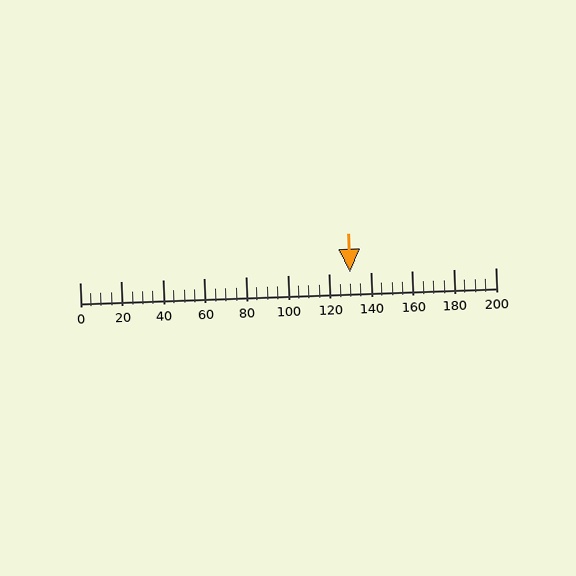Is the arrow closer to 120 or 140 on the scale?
The arrow is closer to 140.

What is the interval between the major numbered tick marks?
The major tick marks are spaced 20 units apart.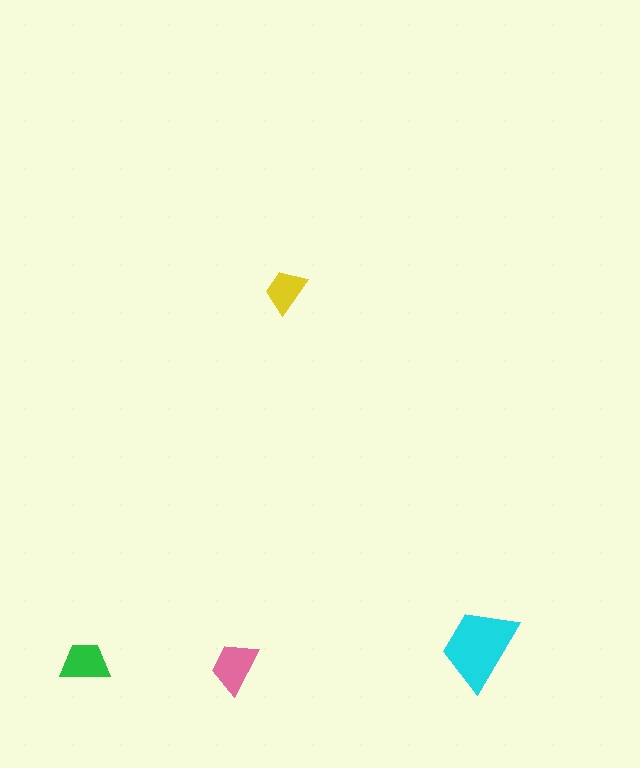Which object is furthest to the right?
The cyan trapezoid is rightmost.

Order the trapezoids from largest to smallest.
the cyan one, the pink one, the green one, the yellow one.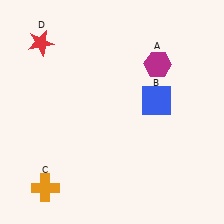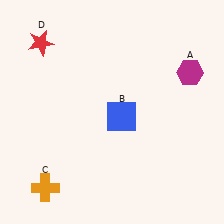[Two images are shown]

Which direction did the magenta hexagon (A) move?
The magenta hexagon (A) moved right.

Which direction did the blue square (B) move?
The blue square (B) moved left.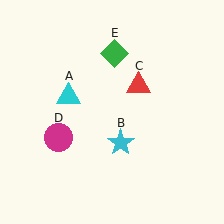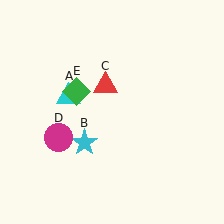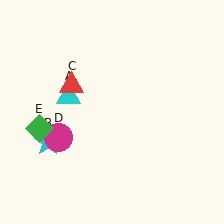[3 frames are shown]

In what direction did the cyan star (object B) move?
The cyan star (object B) moved left.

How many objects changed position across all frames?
3 objects changed position: cyan star (object B), red triangle (object C), green diamond (object E).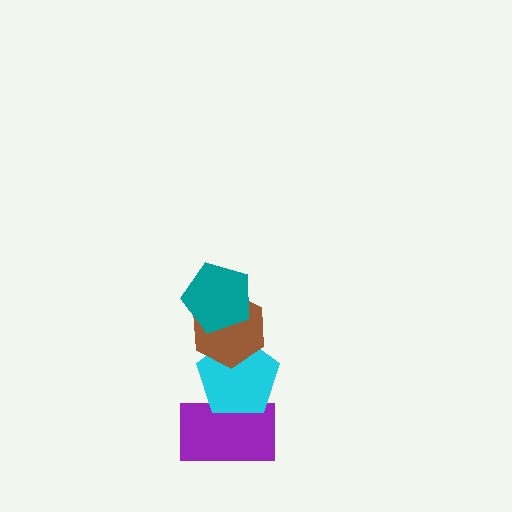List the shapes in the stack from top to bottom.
From top to bottom: the teal pentagon, the brown hexagon, the cyan pentagon, the purple rectangle.